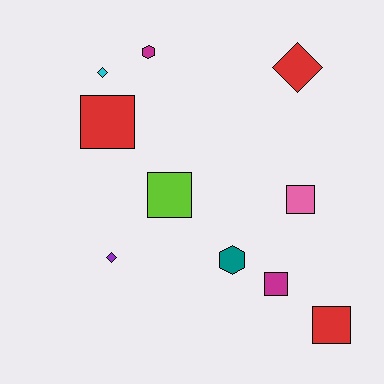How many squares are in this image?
There are 5 squares.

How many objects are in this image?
There are 10 objects.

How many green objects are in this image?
There are no green objects.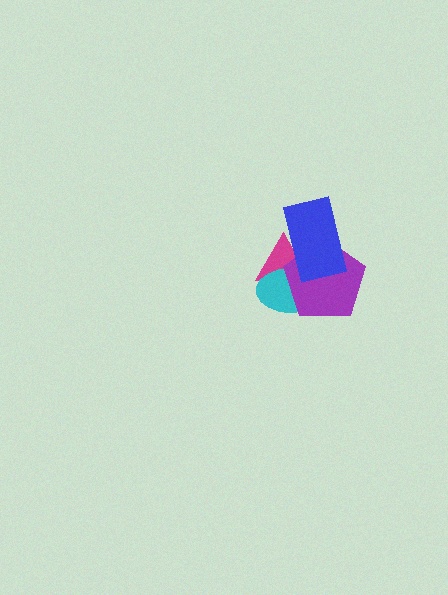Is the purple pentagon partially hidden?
Yes, it is partially covered by another shape.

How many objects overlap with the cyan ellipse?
3 objects overlap with the cyan ellipse.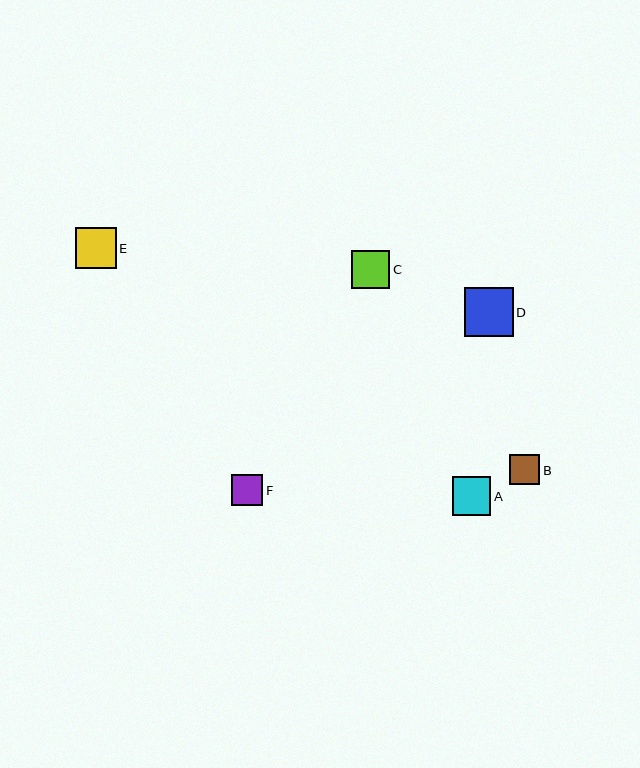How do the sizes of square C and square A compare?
Square C and square A are approximately the same size.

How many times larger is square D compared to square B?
Square D is approximately 1.6 times the size of square B.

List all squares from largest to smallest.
From largest to smallest: D, E, C, A, F, B.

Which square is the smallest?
Square B is the smallest with a size of approximately 30 pixels.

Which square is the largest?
Square D is the largest with a size of approximately 49 pixels.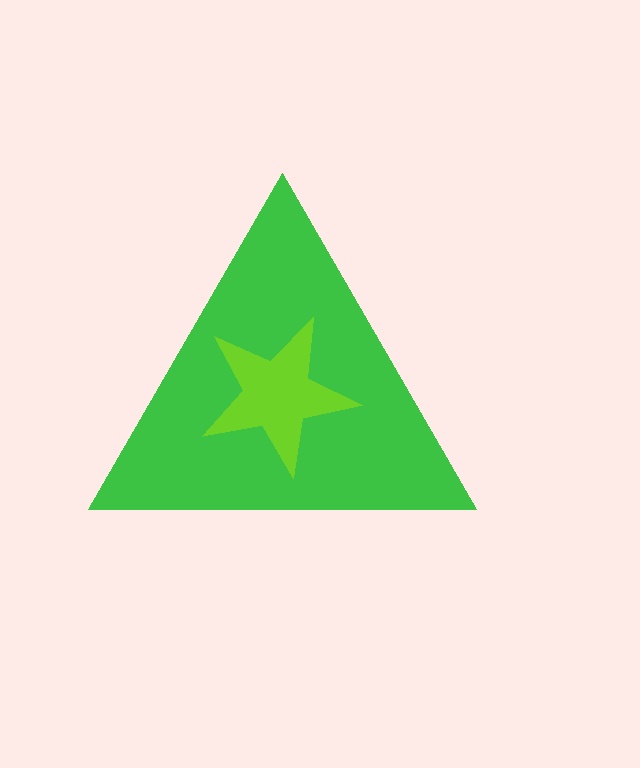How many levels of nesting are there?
2.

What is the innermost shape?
The lime star.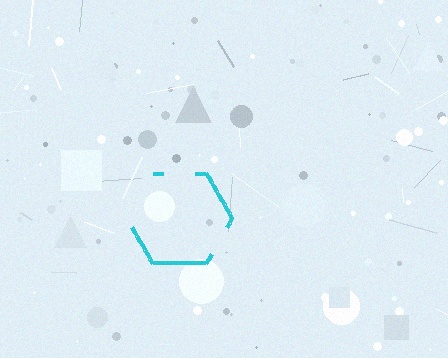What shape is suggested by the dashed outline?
The dashed outline suggests a hexagon.